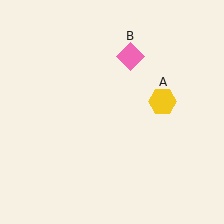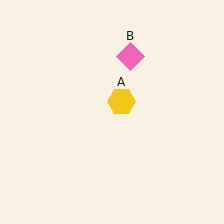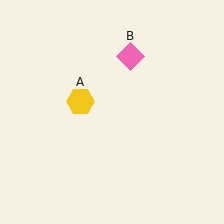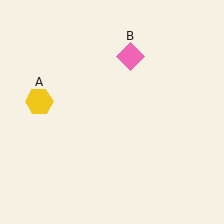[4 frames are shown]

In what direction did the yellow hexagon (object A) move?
The yellow hexagon (object A) moved left.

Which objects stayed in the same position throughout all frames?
Pink diamond (object B) remained stationary.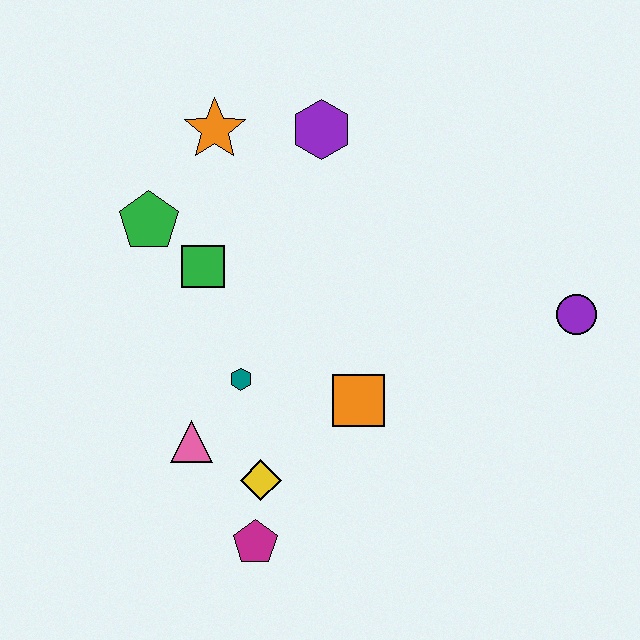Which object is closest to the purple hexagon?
The orange star is closest to the purple hexagon.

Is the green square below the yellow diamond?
No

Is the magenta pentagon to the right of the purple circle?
No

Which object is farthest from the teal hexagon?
The purple circle is farthest from the teal hexagon.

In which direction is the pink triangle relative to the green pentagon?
The pink triangle is below the green pentagon.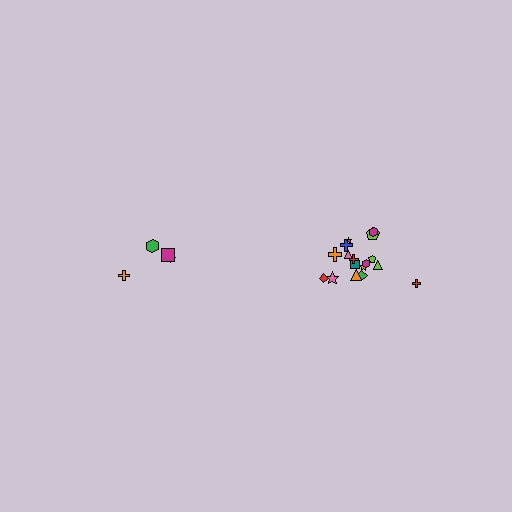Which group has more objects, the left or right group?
The right group.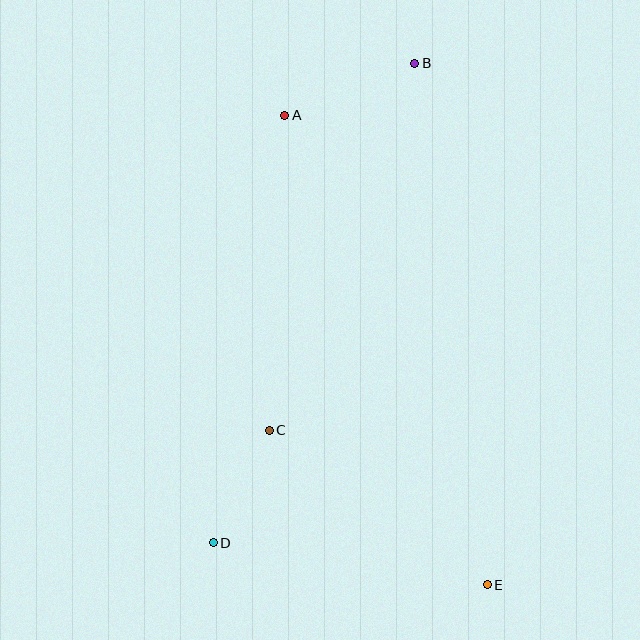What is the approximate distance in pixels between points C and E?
The distance between C and E is approximately 267 pixels.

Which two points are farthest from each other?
Points B and E are farthest from each other.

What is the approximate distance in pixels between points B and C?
The distance between B and C is approximately 395 pixels.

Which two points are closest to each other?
Points C and D are closest to each other.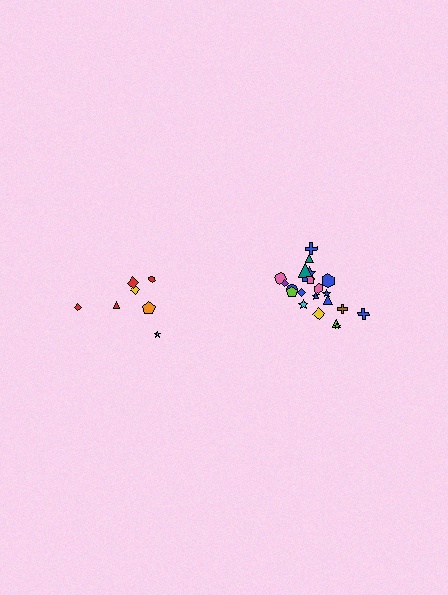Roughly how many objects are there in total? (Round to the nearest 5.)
Roughly 30 objects in total.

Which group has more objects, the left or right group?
The right group.